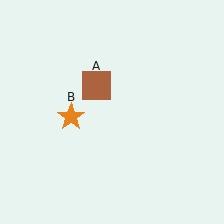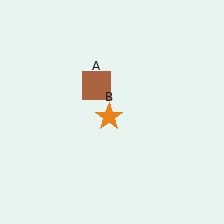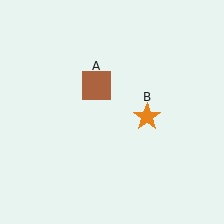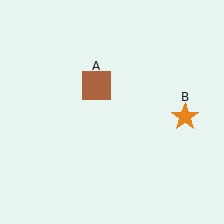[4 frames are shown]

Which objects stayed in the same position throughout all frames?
Brown square (object A) remained stationary.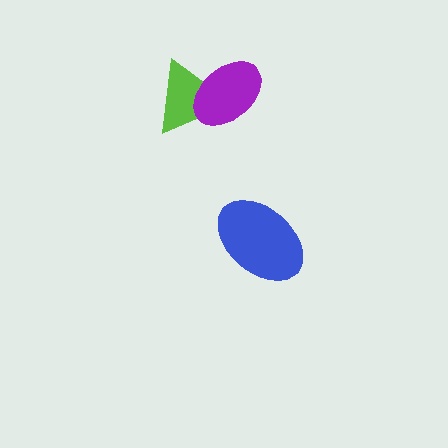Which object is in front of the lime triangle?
The purple ellipse is in front of the lime triangle.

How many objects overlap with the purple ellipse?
1 object overlaps with the purple ellipse.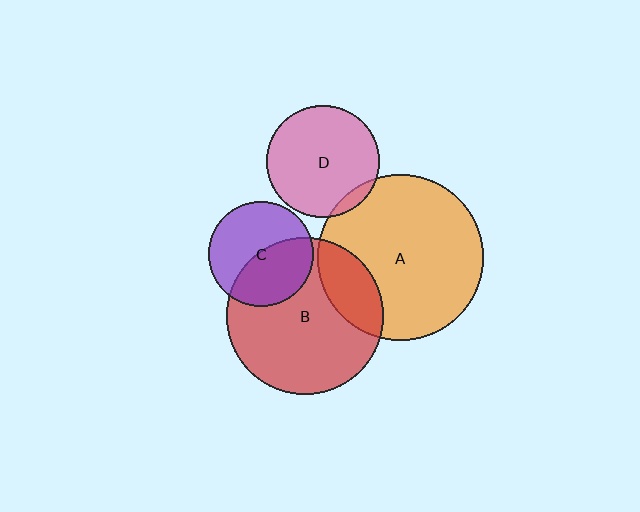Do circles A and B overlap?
Yes.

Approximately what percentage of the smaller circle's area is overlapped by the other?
Approximately 20%.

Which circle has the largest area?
Circle A (orange).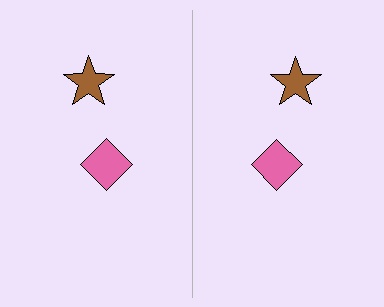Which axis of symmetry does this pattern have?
The pattern has a vertical axis of symmetry running through the center of the image.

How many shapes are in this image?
There are 4 shapes in this image.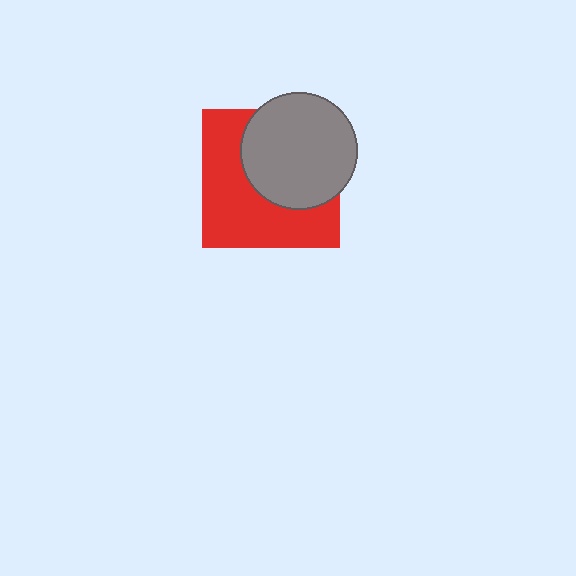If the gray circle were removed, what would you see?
You would see the complete red square.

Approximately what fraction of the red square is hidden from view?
Roughly 46% of the red square is hidden behind the gray circle.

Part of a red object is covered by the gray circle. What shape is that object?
It is a square.